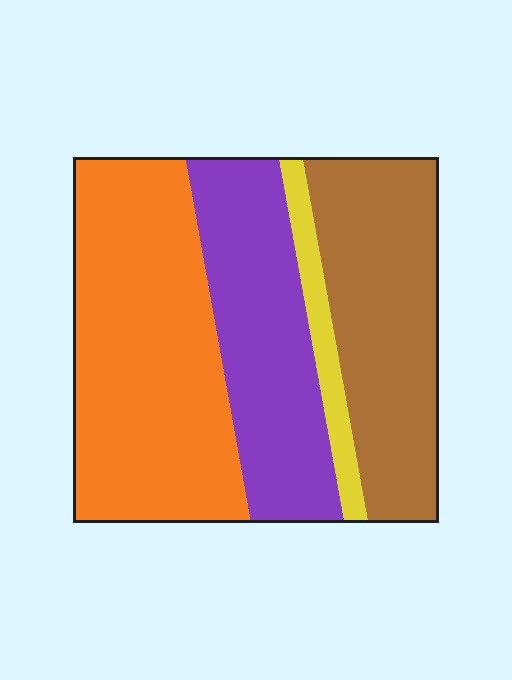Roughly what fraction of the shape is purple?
Purple takes up about one quarter (1/4) of the shape.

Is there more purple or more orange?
Orange.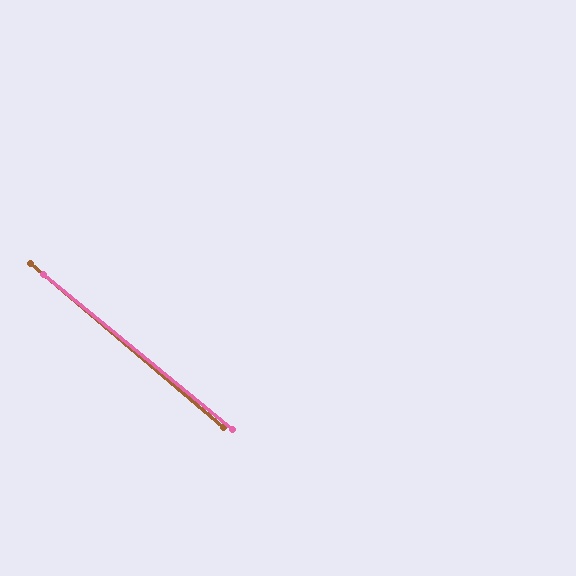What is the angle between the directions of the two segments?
Approximately 1 degree.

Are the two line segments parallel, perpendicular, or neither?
Parallel — their directions differ by only 0.9°.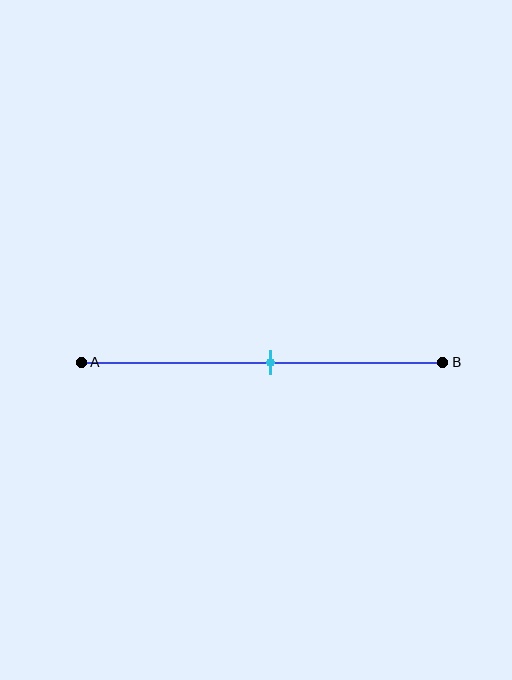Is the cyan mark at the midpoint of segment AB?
Yes, the mark is approximately at the midpoint.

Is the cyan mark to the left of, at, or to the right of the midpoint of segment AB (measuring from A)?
The cyan mark is approximately at the midpoint of segment AB.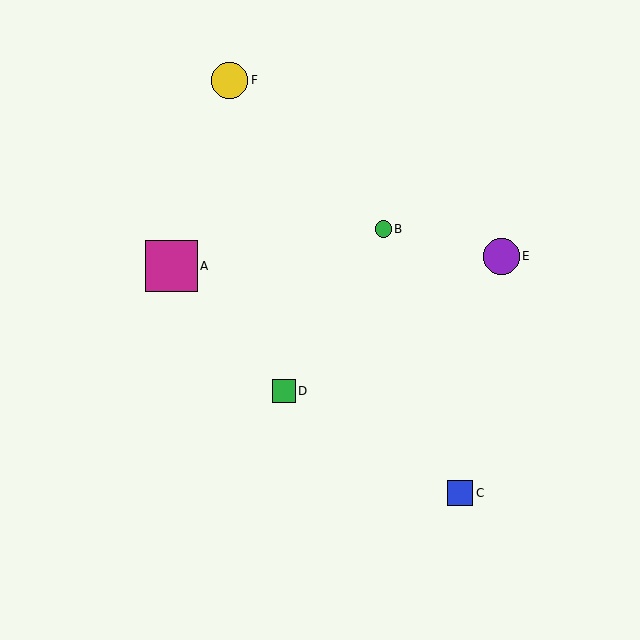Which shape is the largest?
The magenta square (labeled A) is the largest.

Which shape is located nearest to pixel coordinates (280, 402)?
The green square (labeled D) at (284, 391) is nearest to that location.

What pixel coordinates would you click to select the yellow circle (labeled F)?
Click at (230, 80) to select the yellow circle F.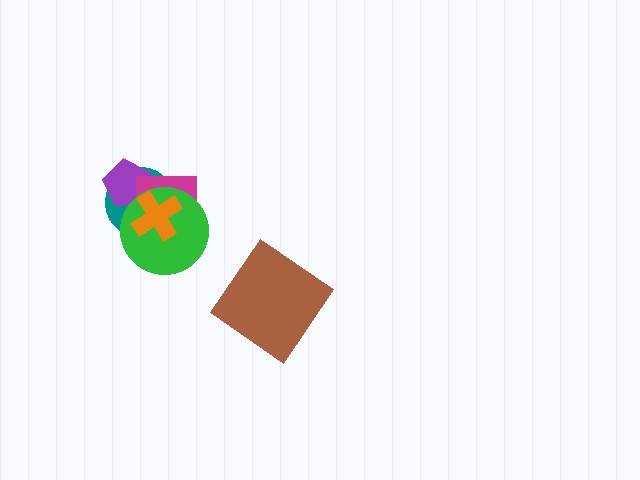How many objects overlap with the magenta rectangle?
4 objects overlap with the magenta rectangle.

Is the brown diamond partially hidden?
No, no other shape covers it.